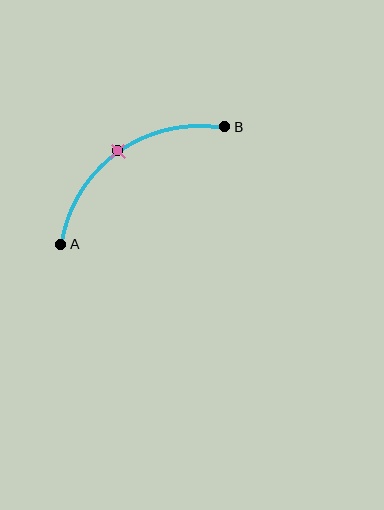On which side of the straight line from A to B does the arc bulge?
The arc bulges above and to the left of the straight line connecting A and B.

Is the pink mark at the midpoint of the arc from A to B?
Yes. The pink mark lies on the arc at equal arc-length from both A and B — it is the arc midpoint.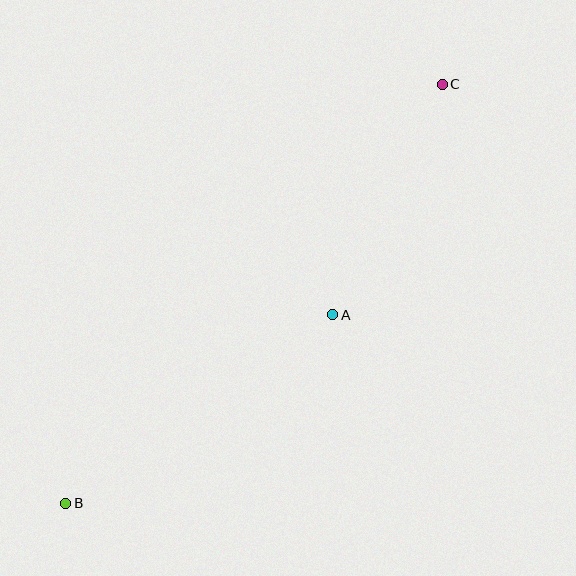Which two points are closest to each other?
Points A and C are closest to each other.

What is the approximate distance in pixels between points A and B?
The distance between A and B is approximately 327 pixels.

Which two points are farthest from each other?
Points B and C are farthest from each other.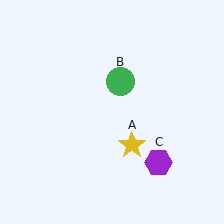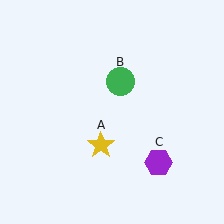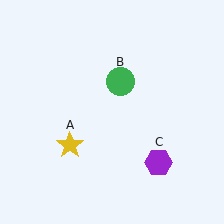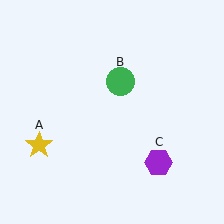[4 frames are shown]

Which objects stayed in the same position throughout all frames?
Green circle (object B) and purple hexagon (object C) remained stationary.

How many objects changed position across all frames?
1 object changed position: yellow star (object A).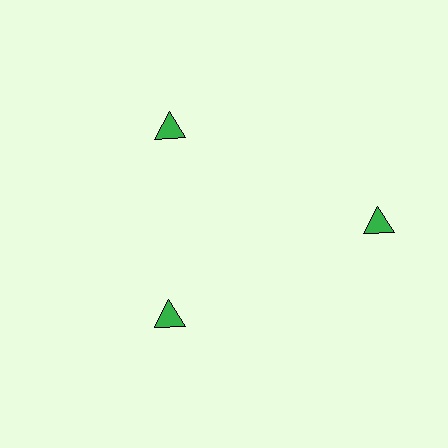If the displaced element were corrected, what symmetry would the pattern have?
It would have 3-fold rotational symmetry — the pattern would map onto itself every 120 degrees.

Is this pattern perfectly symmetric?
No. The 3 green triangles are arranged in a ring, but one element near the 3 o'clock position is pushed outward from the center, breaking the 3-fold rotational symmetry.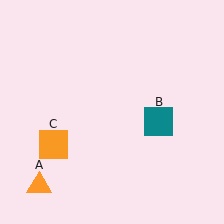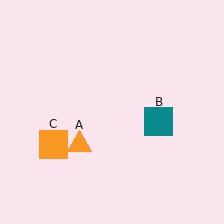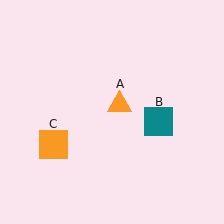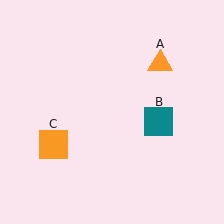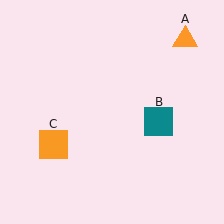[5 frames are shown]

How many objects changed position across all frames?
1 object changed position: orange triangle (object A).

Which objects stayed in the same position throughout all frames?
Teal square (object B) and orange square (object C) remained stationary.